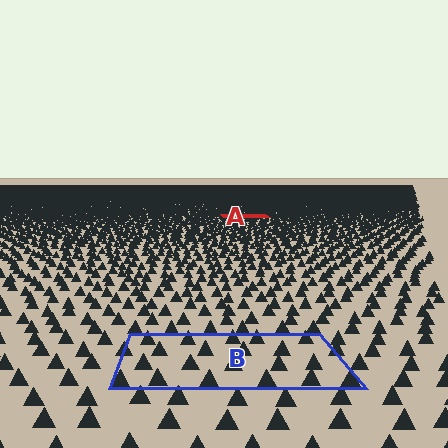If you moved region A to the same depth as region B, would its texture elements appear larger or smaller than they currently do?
They would appear larger. At a closer depth, the same texture elements are projected at a bigger on-screen size.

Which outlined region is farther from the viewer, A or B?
Region A is farther from the viewer — the texture elements inside it appear smaller and more densely packed.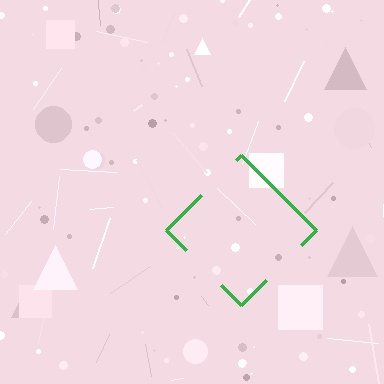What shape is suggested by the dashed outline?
The dashed outline suggests a diamond.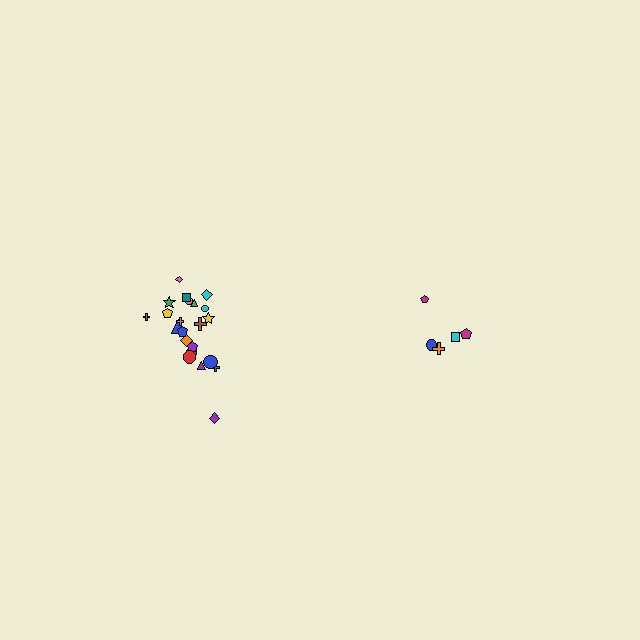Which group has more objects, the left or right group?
The left group.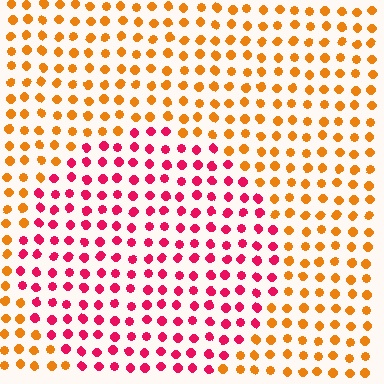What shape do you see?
I see a circle.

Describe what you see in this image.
The image is filled with small orange elements in a uniform arrangement. A circle-shaped region is visible where the elements are tinted to a slightly different hue, forming a subtle color boundary.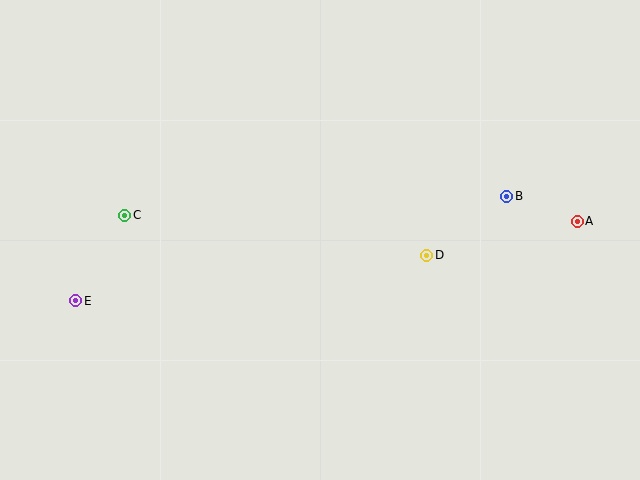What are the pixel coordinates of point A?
Point A is at (577, 221).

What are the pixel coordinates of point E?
Point E is at (76, 301).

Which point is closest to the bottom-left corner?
Point E is closest to the bottom-left corner.